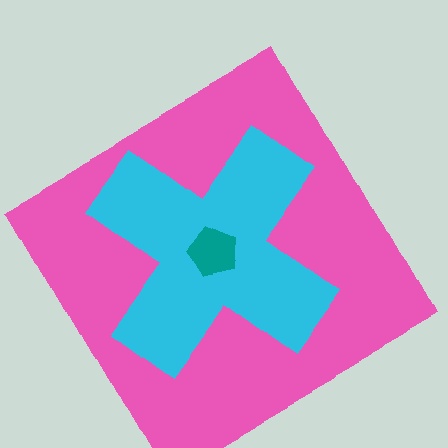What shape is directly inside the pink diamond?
The cyan cross.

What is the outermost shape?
The pink diamond.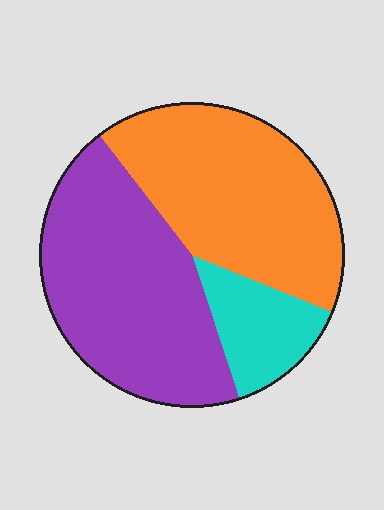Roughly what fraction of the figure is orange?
Orange takes up about two fifths (2/5) of the figure.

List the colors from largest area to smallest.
From largest to smallest: purple, orange, cyan.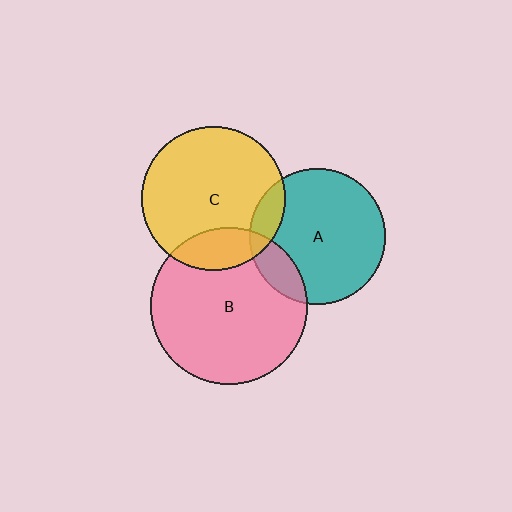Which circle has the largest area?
Circle B (pink).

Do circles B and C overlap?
Yes.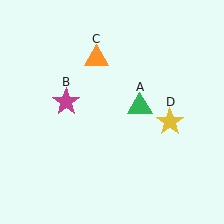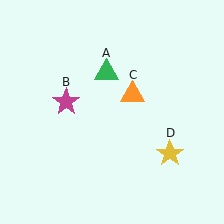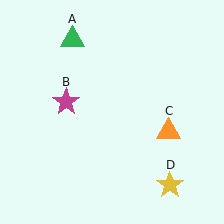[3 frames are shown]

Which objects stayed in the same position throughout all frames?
Magenta star (object B) remained stationary.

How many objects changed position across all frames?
3 objects changed position: green triangle (object A), orange triangle (object C), yellow star (object D).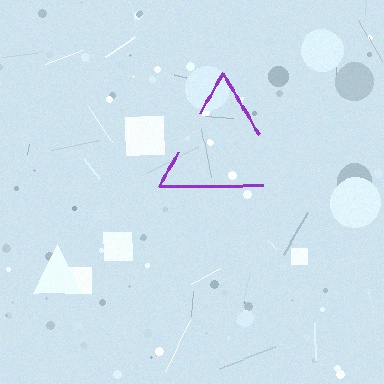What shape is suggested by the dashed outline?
The dashed outline suggests a triangle.